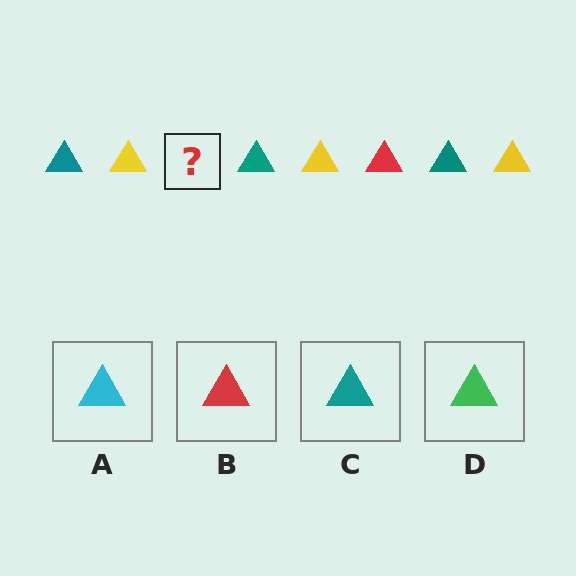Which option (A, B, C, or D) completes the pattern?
B.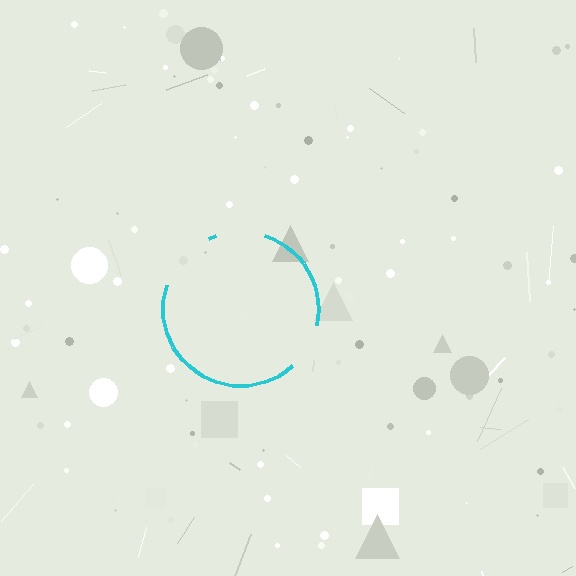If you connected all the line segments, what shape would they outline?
They would outline a circle.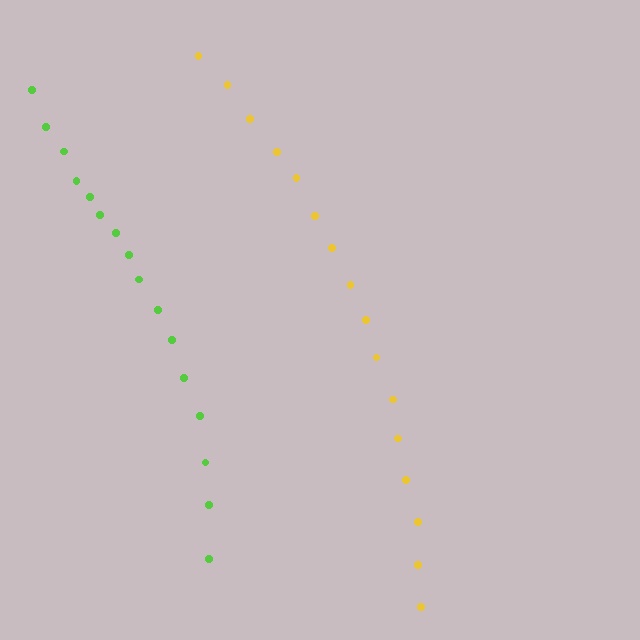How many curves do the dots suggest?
There are 2 distinct paths.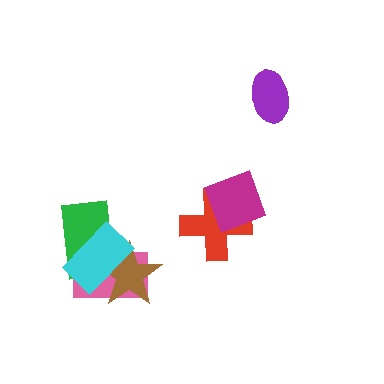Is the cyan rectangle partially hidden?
No, no other shape covers it.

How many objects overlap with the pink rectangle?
3 objects overlap with the pink rectangle.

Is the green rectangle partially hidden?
Yes, it is partially covered by another shape.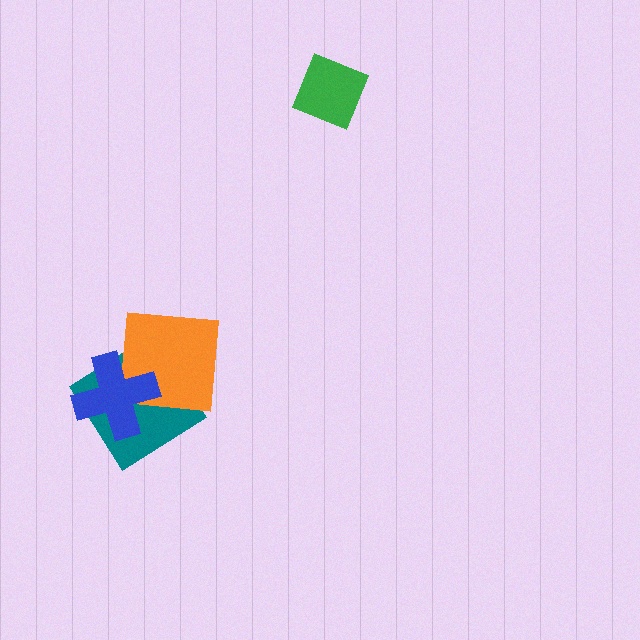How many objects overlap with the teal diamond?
2 objects overlap with the teal diamond.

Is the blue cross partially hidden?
No, no other shape covers it.